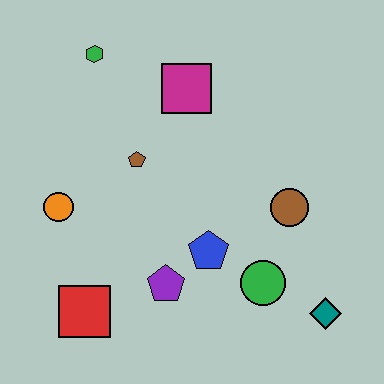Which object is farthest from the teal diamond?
The green hexagon is farthest from the teal diamond.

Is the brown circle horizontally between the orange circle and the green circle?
No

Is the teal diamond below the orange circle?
Yes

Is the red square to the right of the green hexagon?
No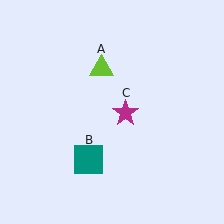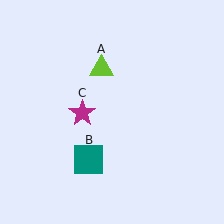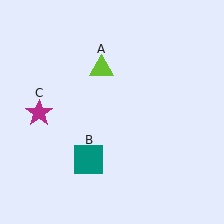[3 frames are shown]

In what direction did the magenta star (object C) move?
The magenta star (object C) moved left.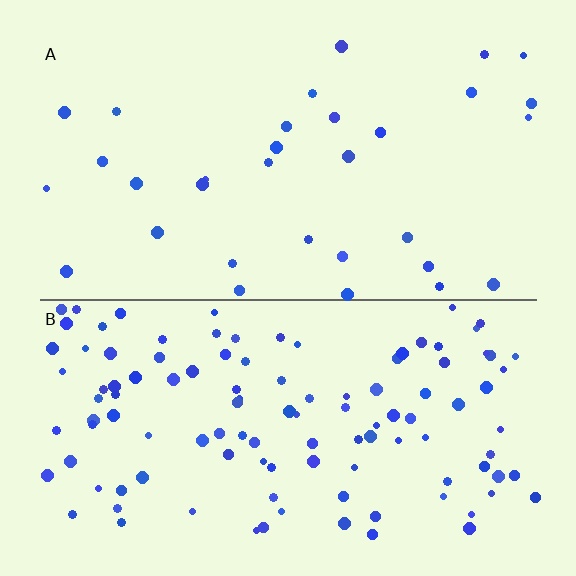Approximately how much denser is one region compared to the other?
Approximately 3.6× — region B over region A.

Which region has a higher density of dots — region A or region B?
B (the bottom).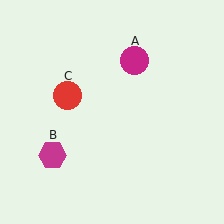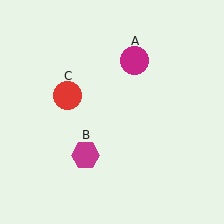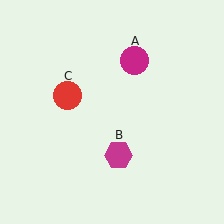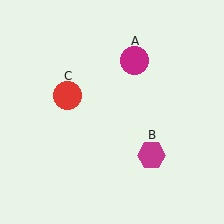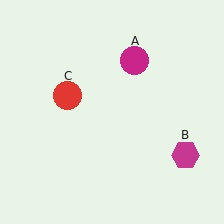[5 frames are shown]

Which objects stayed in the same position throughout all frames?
Magenta circle (object A) and red circle (object C) remained stationary.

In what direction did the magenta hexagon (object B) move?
The magenta hexagon (object B) moved right.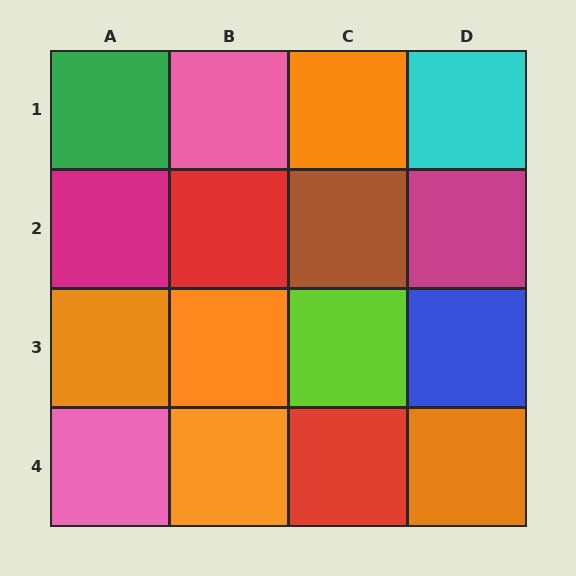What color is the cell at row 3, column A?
Orange.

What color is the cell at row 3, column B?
Orange.